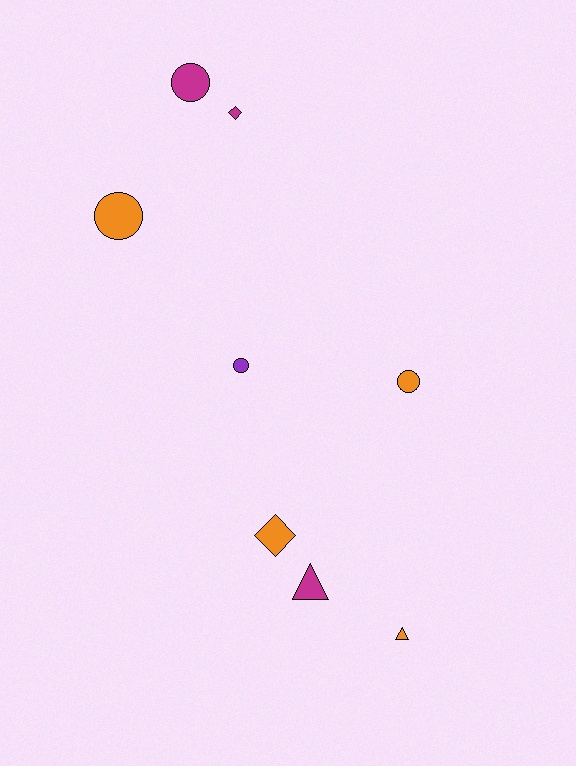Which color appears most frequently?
Orange, with 4 objects.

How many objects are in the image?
There are 8 objects.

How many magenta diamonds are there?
There is 1 magenta diamond.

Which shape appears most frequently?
Circle, with 4 objects.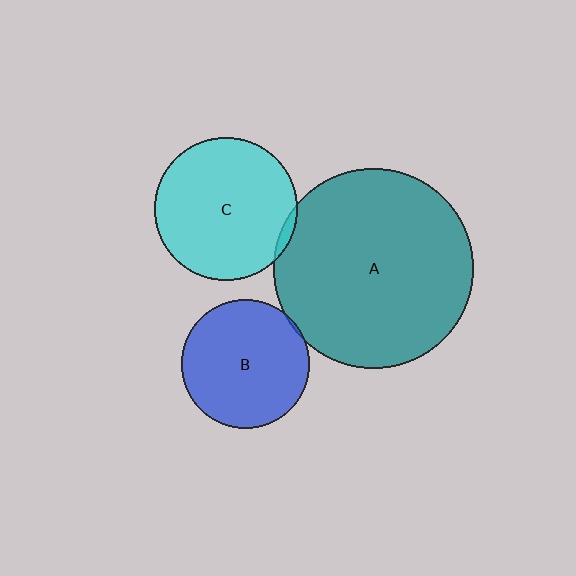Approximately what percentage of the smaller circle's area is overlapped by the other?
Approximately 5%.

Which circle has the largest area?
Circle A (teal).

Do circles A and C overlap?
Yes.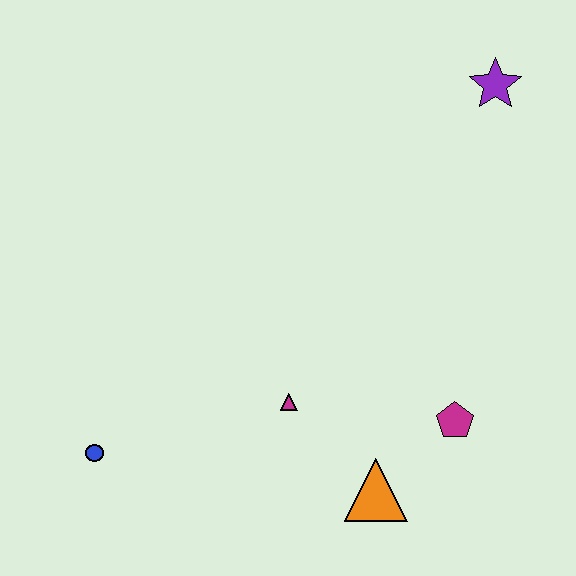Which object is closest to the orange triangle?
The magenta pentagon is closest to the orange triangle.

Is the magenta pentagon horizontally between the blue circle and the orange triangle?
No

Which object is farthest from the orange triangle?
The purple star is farthest from the orange triangle.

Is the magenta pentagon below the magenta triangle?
Yes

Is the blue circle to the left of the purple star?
Yes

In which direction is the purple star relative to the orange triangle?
The purple star is above the orange triangle.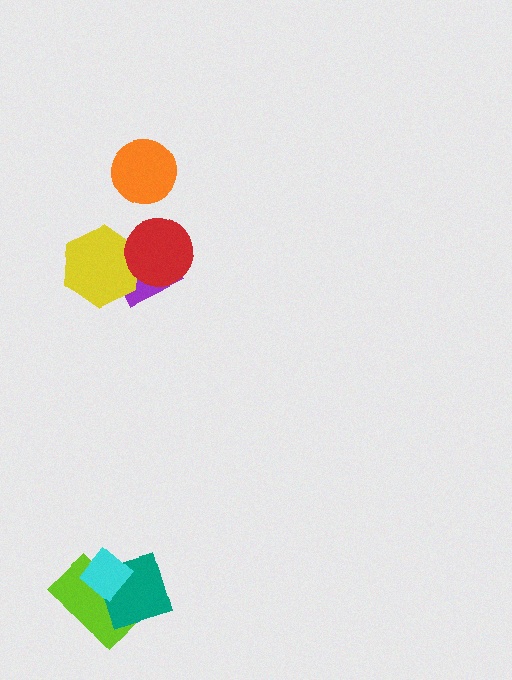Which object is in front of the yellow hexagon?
The red circle is in front of the yellow hexagon.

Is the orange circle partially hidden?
No, no other shape covers it.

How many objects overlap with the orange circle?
0 objects overlap with the orange circle.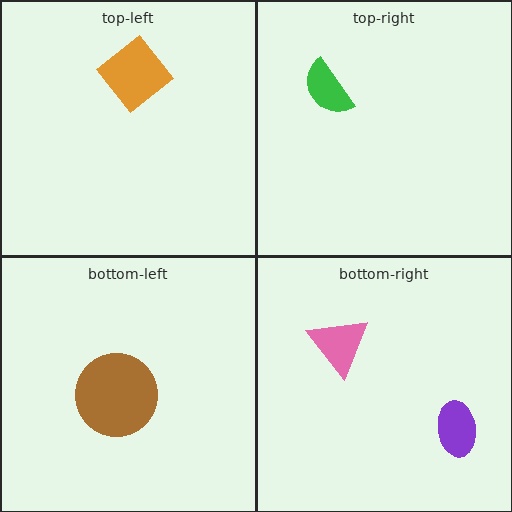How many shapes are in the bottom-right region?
2.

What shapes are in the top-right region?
The green semicircle.